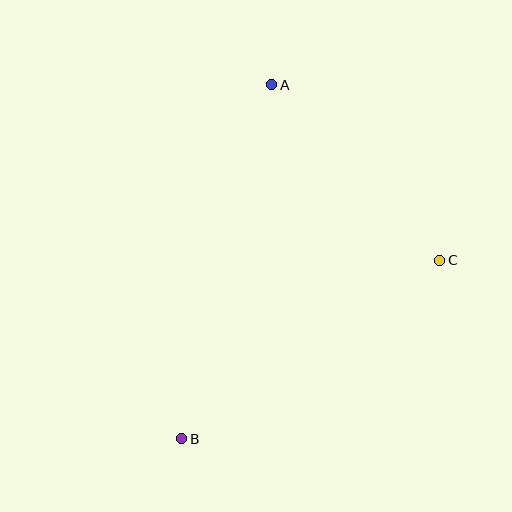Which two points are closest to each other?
Points A and C are closest to each other.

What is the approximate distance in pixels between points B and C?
The distance between B and C is approximately 314 pixels.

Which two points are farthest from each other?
Points A and B are farthest from each other.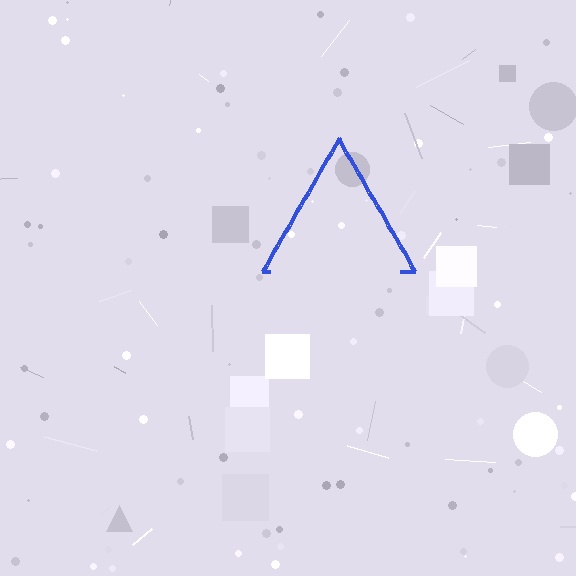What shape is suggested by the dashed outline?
The dashed outline suggests a triangle.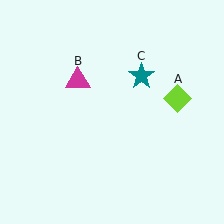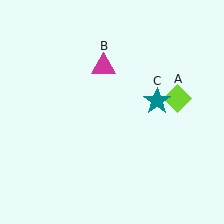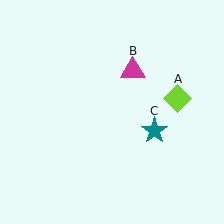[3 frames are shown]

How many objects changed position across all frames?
2 objects changed position: magenta triangle (object B), teal star (object C).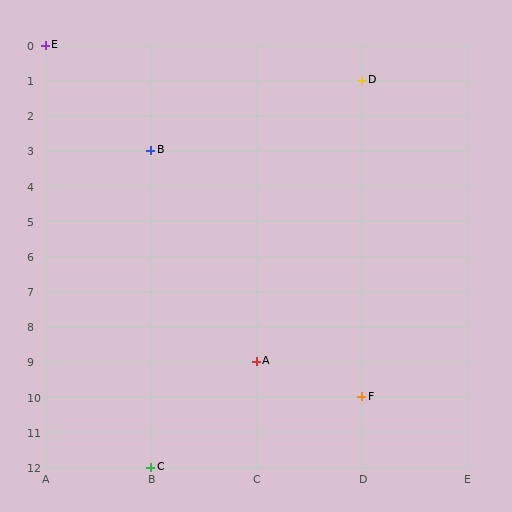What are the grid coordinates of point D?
Point D is at grid coordinates (D, 1).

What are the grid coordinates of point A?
Point A is at grid coordinates (C, 9).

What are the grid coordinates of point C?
Point C is at grid coordinates (B, 12).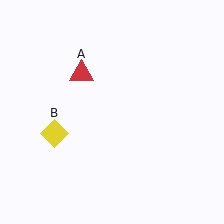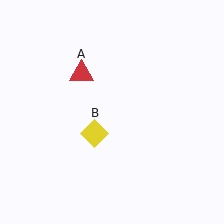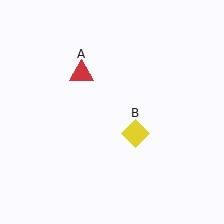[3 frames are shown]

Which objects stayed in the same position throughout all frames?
Red triangle (object A) remained stationary.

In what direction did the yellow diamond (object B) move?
The yellow diamond (object B) moved right.